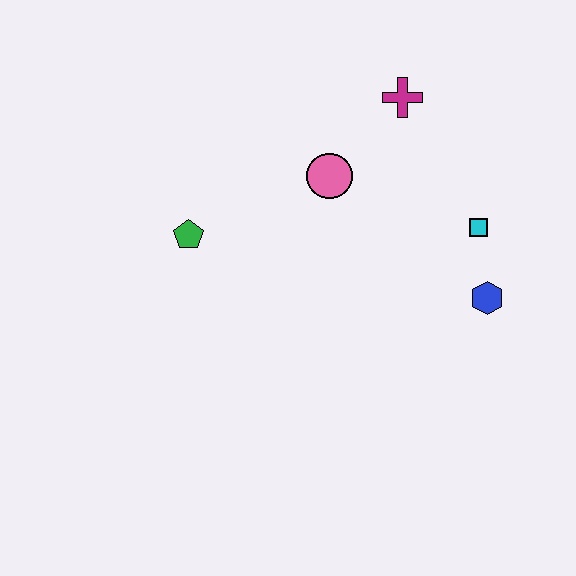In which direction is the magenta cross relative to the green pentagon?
The magenta cross is to the right of the green pentagon.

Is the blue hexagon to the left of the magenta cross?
No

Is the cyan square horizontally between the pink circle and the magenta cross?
No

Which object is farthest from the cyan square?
The green pentagon is farthest from the cyan square.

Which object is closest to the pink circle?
The magenta cross is closest to the pink circle.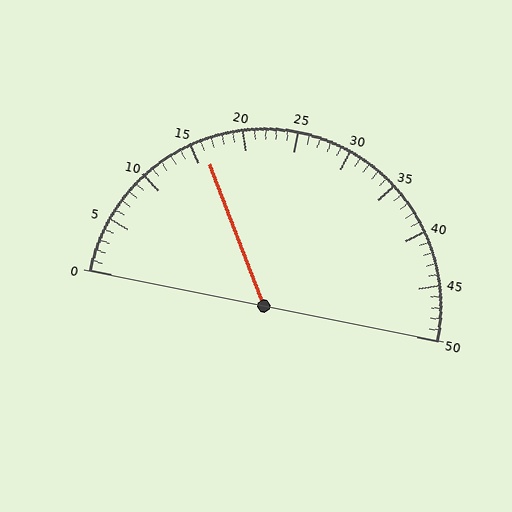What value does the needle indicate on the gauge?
The needle indicates approximately 16.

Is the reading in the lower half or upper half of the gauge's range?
The reading is in the lower half of the range (0 to 50).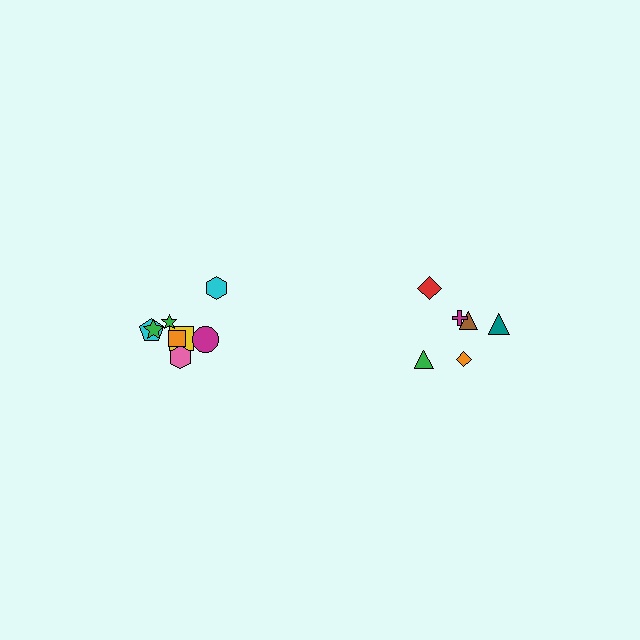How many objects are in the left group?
There are 8 objects.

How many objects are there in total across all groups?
There are 14 objects.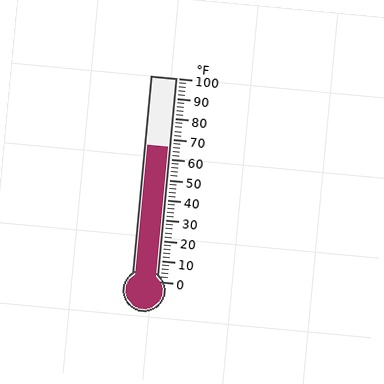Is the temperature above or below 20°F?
The temperature is above 20°F.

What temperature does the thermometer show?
The thermometer shows approximately 66°F.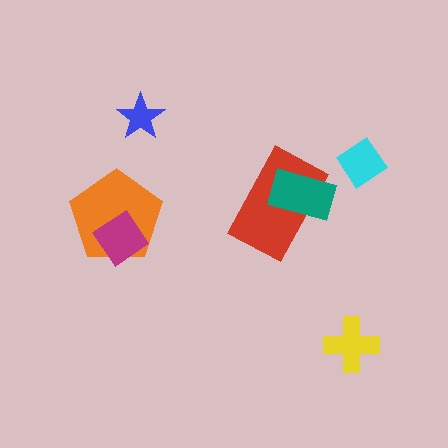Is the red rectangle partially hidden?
Yes, it is partially covered by another shape.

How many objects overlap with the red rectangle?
1 object overlaps with the red rectangle.